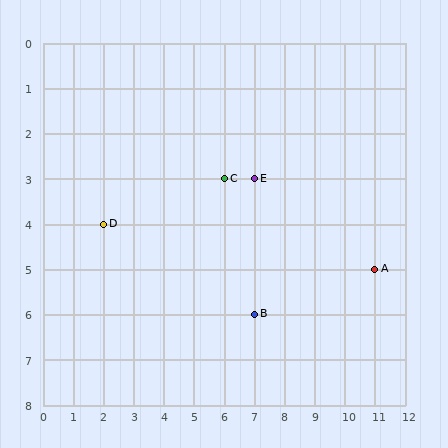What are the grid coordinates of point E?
Point E is at grid coordinates (7, 3).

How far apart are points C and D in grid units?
Points C and D are 4 columns and 1 row apart (about 4.1 grid units diagonally).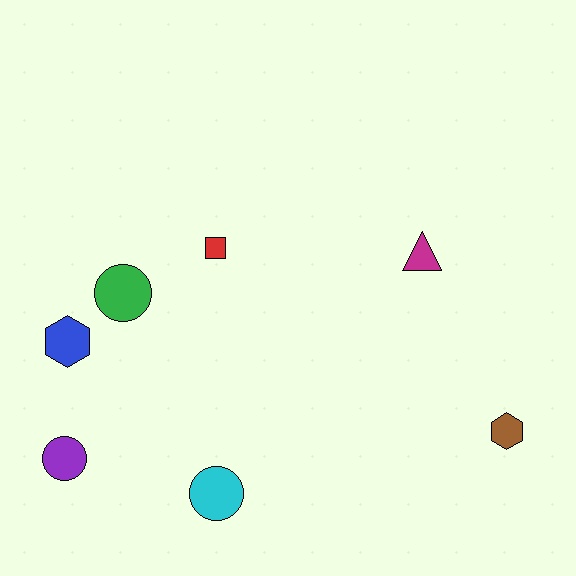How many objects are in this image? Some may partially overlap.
There are 7 objects.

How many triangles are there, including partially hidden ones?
There is 1 triangle.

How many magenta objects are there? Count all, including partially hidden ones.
There is 1 magenta object.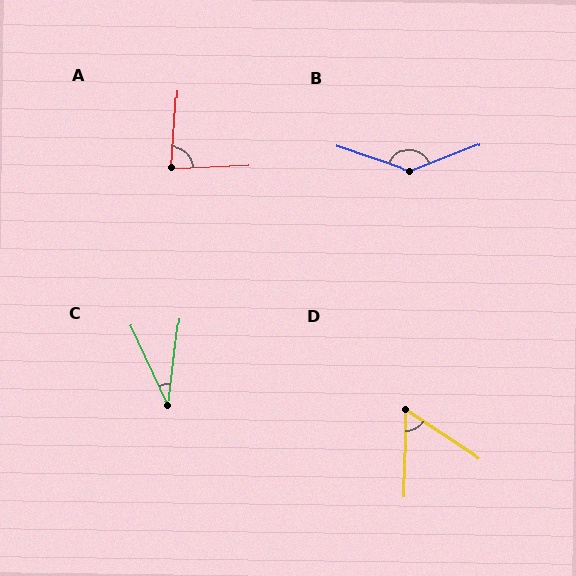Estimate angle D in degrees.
Approximately 57 degrees.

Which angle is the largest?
B, at approximately 140 degrees.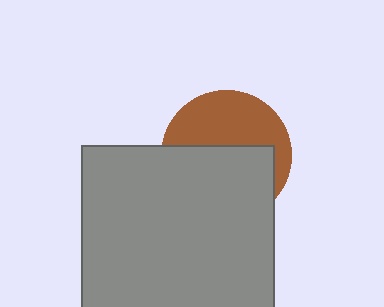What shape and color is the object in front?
The object in front is a gray square.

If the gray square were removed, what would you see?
You would see the complete brown circle.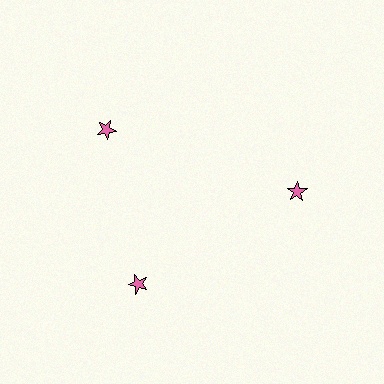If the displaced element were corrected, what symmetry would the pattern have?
It would have 3-fold rotational symmetry — the pattern would map onto itself every 120 degrees.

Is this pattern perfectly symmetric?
No. The 3 pink stars are arranged in a ring, but one element near the 11 o'clock position is rotated out of alignment along the ring, breaking the 3-fold rotational symmetry.